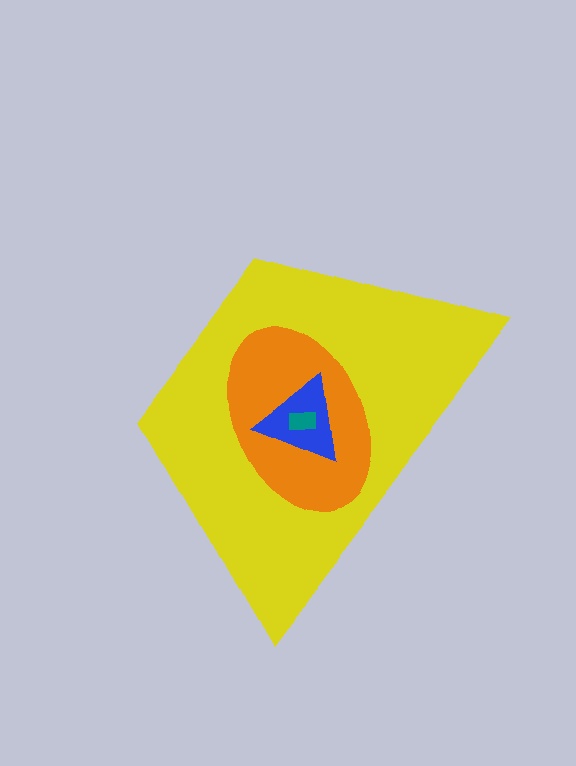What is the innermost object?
The teal rectangle.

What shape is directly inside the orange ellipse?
The blue triangle.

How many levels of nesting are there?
4.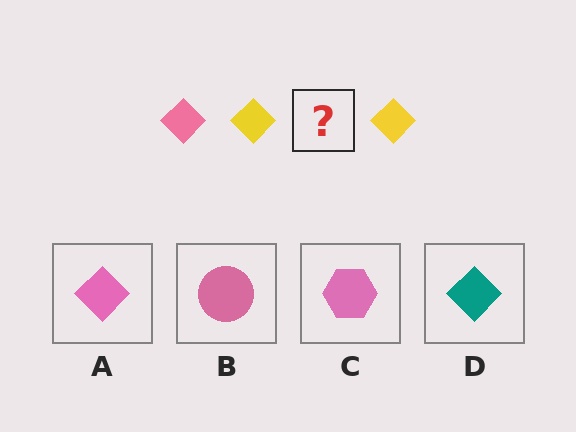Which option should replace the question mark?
Option A.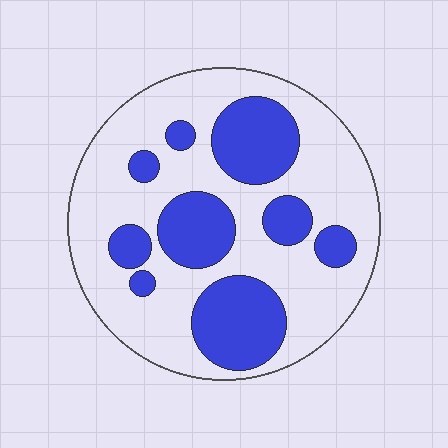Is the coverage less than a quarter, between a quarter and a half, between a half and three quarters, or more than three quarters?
Between a quarter and a half.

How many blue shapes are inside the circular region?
9.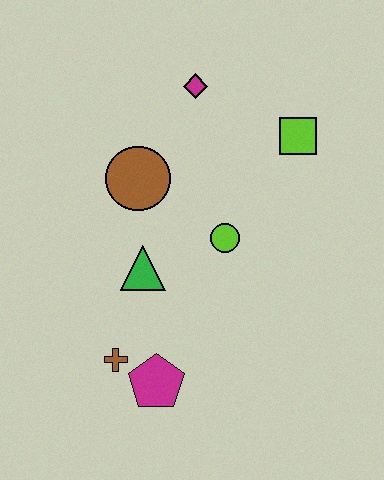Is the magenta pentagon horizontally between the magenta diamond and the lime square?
No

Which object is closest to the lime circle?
The green triangle is closest to the lime circle.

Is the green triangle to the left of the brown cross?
No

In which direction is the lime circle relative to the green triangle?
The lime circle is to the right of the green triangle.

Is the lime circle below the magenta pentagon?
No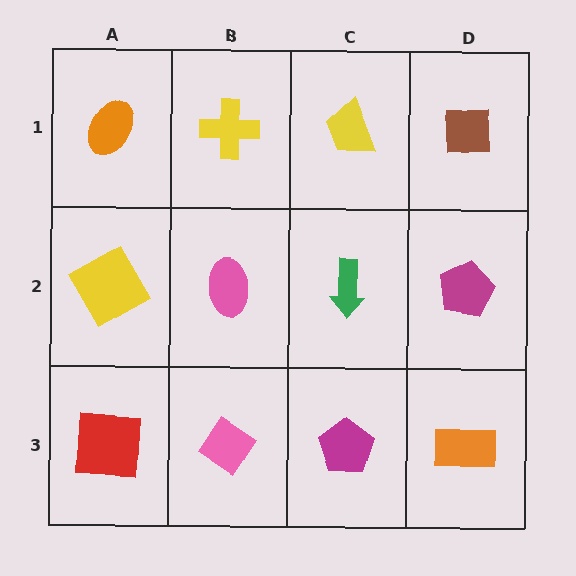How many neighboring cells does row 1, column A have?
2.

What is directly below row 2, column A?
A red square.